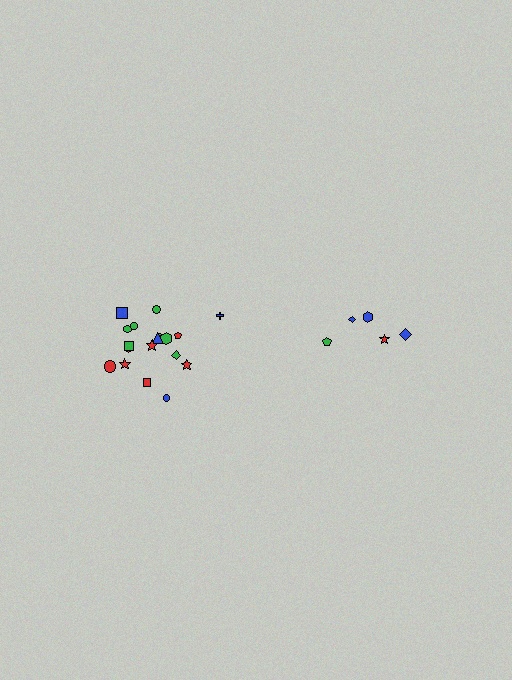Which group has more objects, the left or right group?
The left group.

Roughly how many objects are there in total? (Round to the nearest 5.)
Roughly 25 objects in total.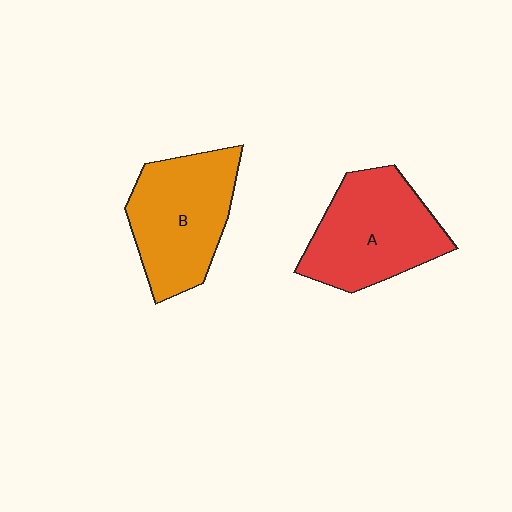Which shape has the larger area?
Shape A (red).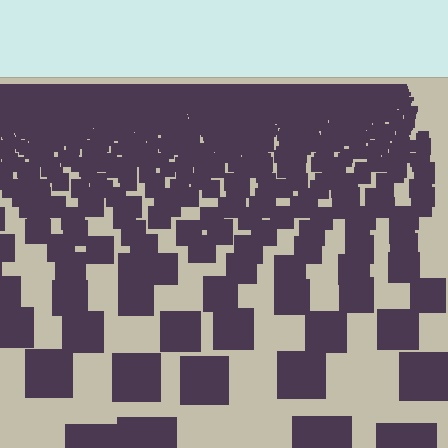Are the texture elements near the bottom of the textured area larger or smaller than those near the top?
Larger. Near the bottom, elements are closer to the viewer and appear at a bigger on-screen size.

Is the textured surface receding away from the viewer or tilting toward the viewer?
The surface is receding away from the viewer. Texture elements get smaller and denser toward the top.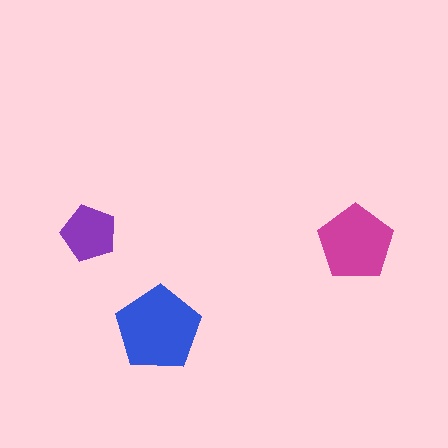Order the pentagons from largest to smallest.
the blue one, the magenta one, the purple one.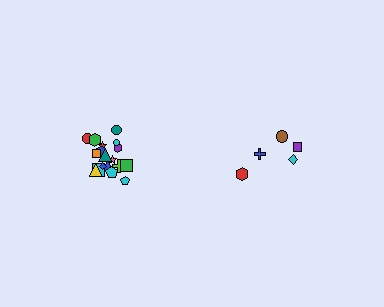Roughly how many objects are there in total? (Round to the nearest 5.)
Roughly 25 objects in total.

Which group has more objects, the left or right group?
The left group.